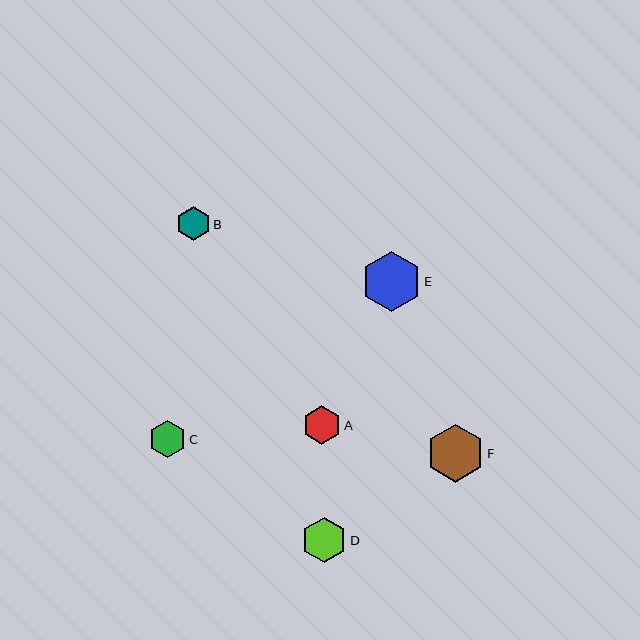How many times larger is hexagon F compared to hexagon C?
Hexagon F is approximately 1.6 times the size of hexagon C.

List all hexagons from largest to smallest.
From largest to smallest: E, F, D, A, C, B.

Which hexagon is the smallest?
Hexagon B is the smallest with a size of approximately 34 pixels.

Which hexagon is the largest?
Hexagon E is the largest with a size of approximately 60 pixels.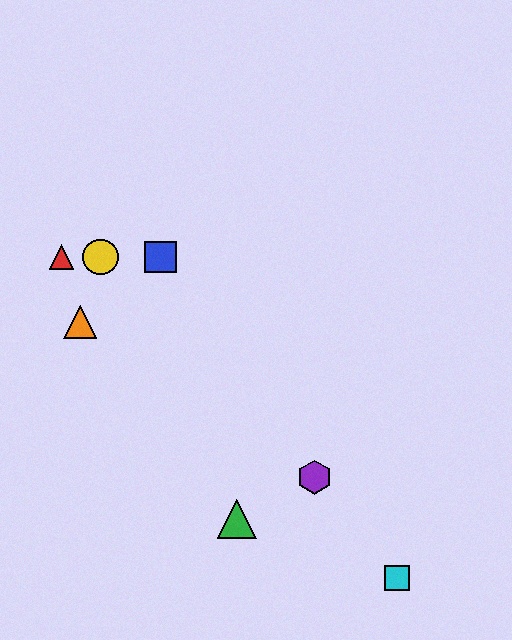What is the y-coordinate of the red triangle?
The red triangle is at y≈257.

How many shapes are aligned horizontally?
3 shapes (the red triangle, the blue square, the yellow circle) are aligned horizontally.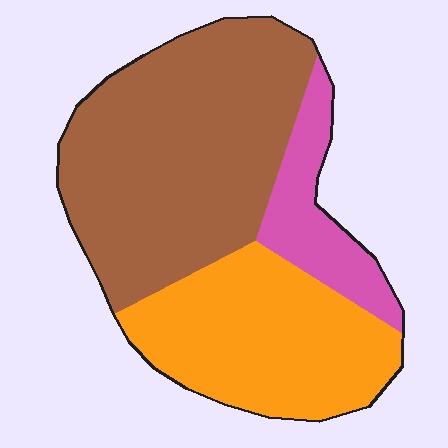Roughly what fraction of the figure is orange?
Orange covers about 35% of the figure.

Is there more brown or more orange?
Brown.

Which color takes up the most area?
Brown, at roughly 50%.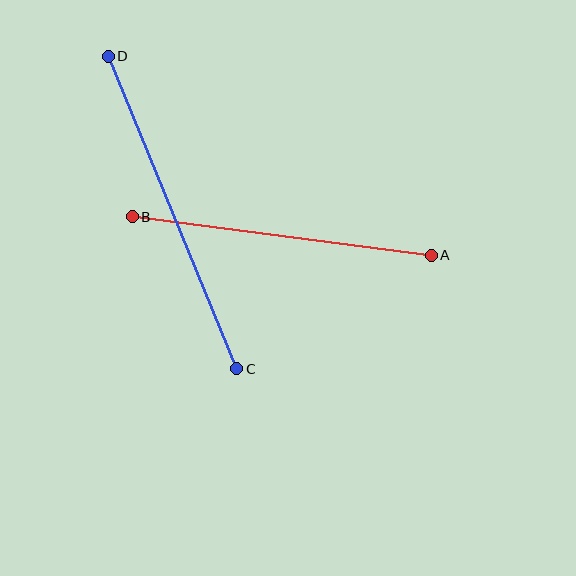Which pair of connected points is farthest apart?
Points C and D are farthest apart.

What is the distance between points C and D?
The distance is approximately 337 pixels.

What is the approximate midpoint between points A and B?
The midpoint is at approximately (282, 236) pixels.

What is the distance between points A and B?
The distance is approximately 301 pixels.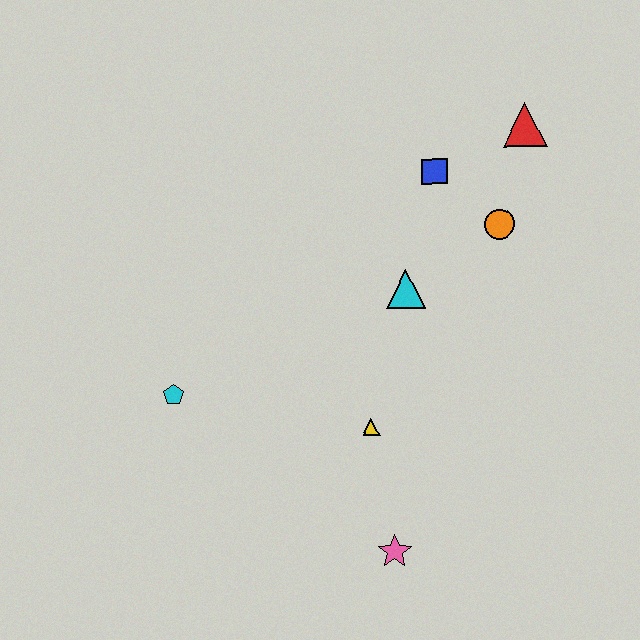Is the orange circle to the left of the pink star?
No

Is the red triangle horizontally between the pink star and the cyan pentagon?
No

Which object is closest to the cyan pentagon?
The yellow triangle is closest to the cyan pentagon.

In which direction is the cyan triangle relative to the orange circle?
The cyan triangle is to the left of the orange circle.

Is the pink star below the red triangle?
Yes